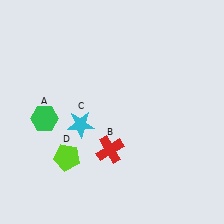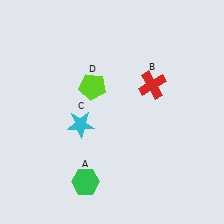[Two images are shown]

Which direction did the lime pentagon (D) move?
The lime pentagon (D) moved up.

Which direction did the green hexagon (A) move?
The green hexagon (A) moved down.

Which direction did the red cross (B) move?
The red cross (B) moved up.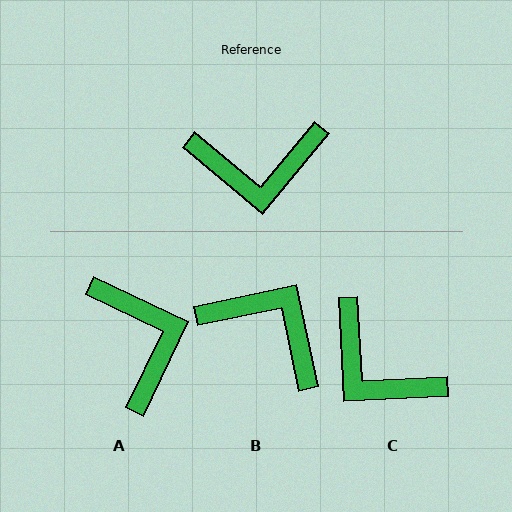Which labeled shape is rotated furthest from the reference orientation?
B, about 142 degrees away.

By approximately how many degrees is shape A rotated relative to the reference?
Approximately 104 degrees counter-clockwise.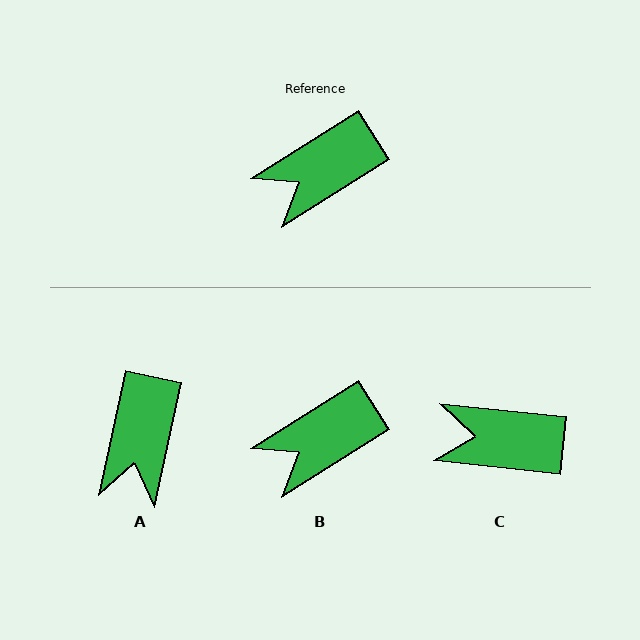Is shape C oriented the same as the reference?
No, it is off by about 38 degrees.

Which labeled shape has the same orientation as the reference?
B.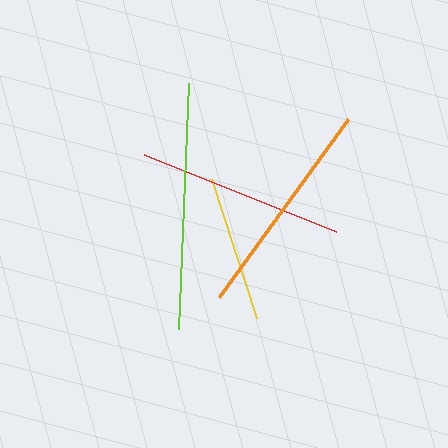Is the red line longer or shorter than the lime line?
The lime line is longer than the red line.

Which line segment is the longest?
The lime line is the longest at approximately 246 pixels.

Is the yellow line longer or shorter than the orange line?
The orange line is longer than the yellow line.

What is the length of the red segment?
The red segment is approximately 207 pixels long.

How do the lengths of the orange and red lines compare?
The orange and red lines are approximately the same length.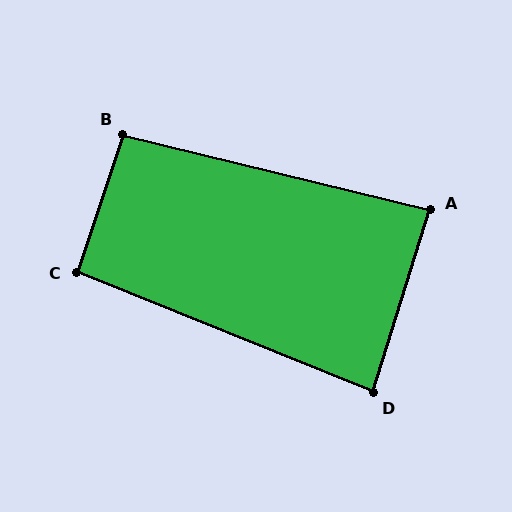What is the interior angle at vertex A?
Approximately 86 degrees (approximately right).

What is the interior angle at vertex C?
Approximately 94 degrees (approximately right).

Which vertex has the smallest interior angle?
D, at approximately 85 degrees.